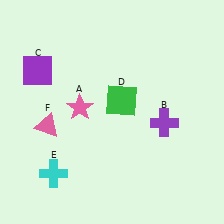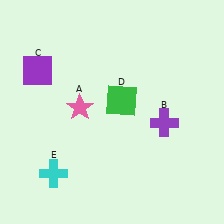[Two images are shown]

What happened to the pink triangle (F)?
The pink triangle (F) was removed in Image 2. It was in the bottom-left area of Image 1.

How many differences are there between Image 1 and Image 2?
There is 1 difference between the two images.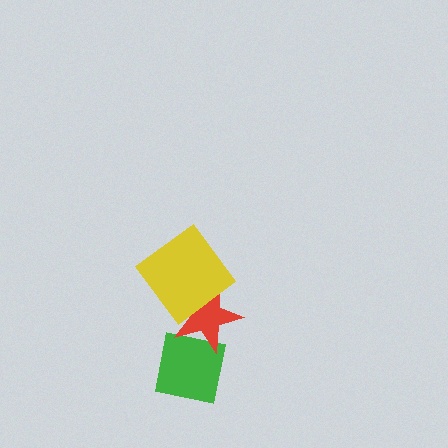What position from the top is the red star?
The red star is 2nd from the top.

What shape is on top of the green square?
The red star is on top of the green square.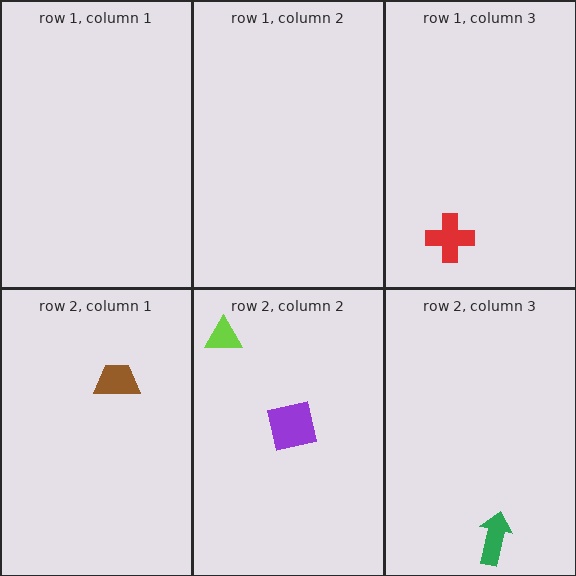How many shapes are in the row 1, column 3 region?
1.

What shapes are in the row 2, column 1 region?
The brown trapezoid.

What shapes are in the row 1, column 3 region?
The red cross.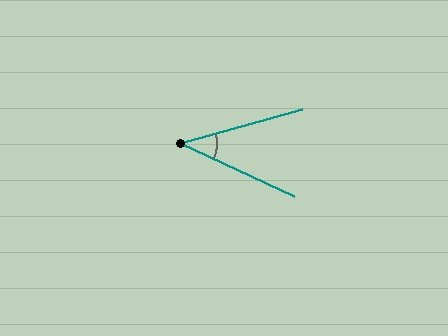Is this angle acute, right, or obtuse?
It is acute.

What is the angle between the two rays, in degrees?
Approximately 41 degrees.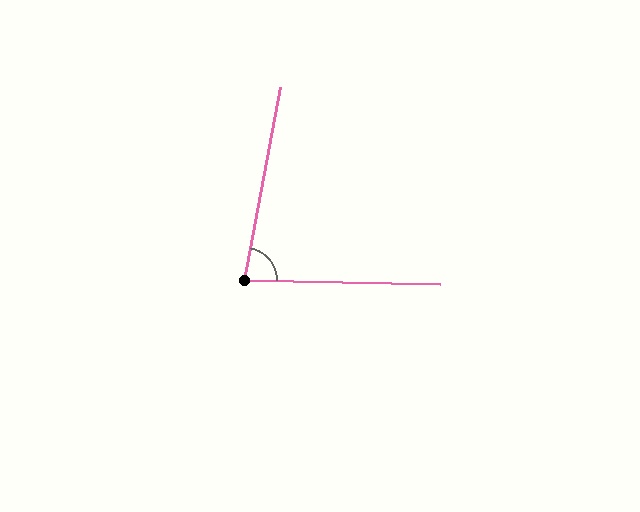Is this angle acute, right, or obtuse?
It is acute.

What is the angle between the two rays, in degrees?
Approximately 81 degrees.